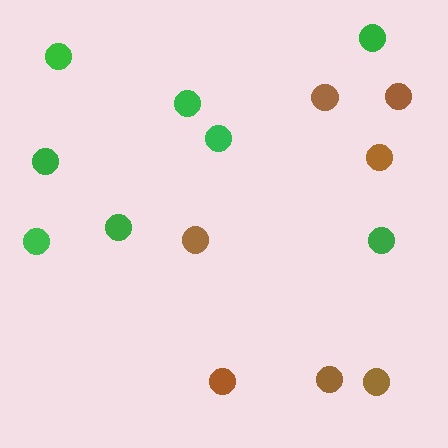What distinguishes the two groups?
There are 2 groups: one group of brown circles (7) and one group of green circles (8).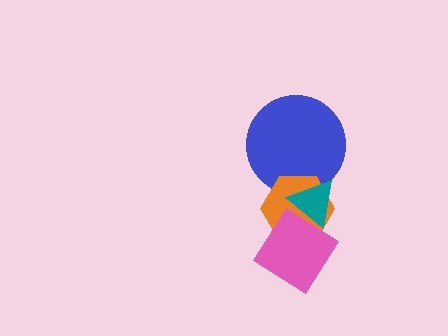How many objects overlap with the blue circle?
2 objects overlap with the blue circle.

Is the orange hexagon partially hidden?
Yes, it is partially covered by another shape.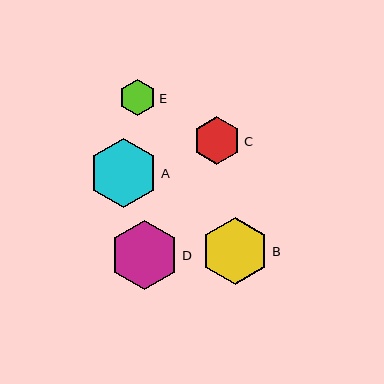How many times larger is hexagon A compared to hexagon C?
Hexagon A is approximately 1.4 times the size of hexagon C.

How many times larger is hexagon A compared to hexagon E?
Hexagon A is approximately 1.9 times the size of hexagon E.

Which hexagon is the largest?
Hexagon A is the largest with a size of approximately 70 pixels.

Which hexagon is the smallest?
Hexagon E is the smallest with a size of approximately 36 pixels.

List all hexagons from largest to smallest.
From largest to smallest: A, D, B, C, E.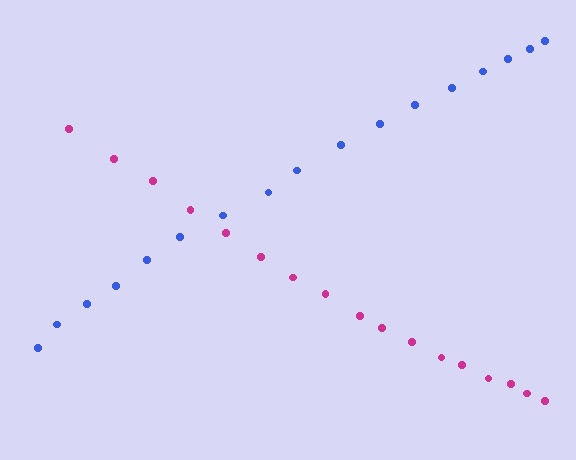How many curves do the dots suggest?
There are 2 distinct paths.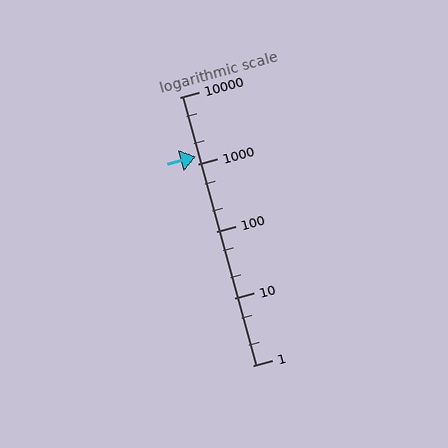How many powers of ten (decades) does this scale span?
The scale spans 4 decades, from 1 to 10000.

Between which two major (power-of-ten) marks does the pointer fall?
The pointer is between 1000 and 10000.